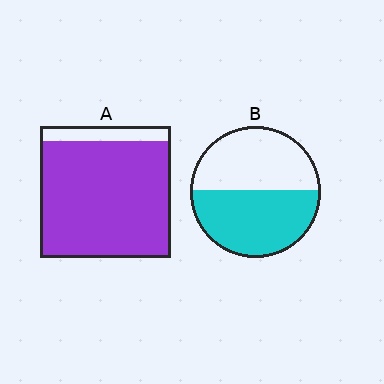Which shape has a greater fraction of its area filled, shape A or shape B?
Shape A.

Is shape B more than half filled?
Roughly half.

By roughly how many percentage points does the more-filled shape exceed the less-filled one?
By roughly 35 percentage points (A over B).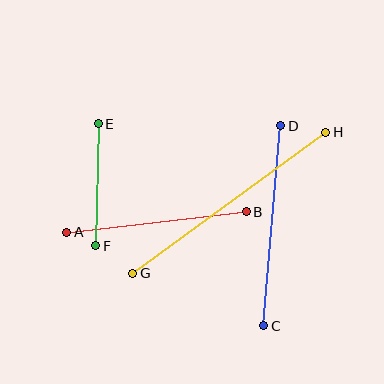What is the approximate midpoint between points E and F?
The midpoint is at approximately (97, 185) pixels.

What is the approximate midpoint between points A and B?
The midpoint is at approximately (157, 222) pixels.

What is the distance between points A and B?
The distance is approximately 181 pixels.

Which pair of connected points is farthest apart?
Points G and H are farthest apart.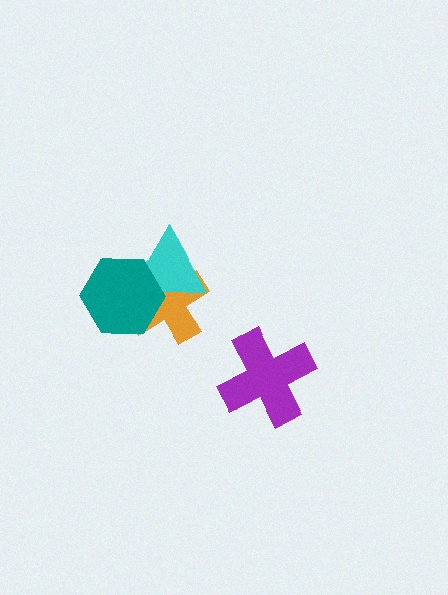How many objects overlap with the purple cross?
0 objects overlap with the purple cross.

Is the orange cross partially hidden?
Yes, it is partially covered by another shape.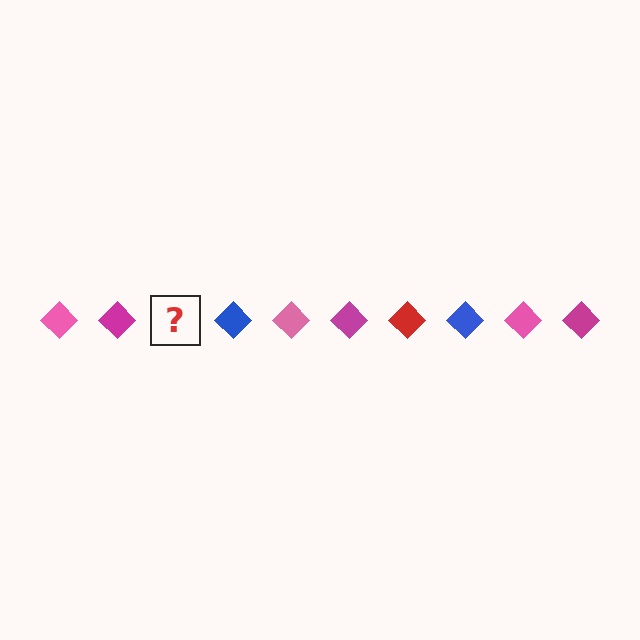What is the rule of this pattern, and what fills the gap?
The rule is that the pattern cycles through pink, magenta, red, blue diamonds. The gap should be filled with a red diamond.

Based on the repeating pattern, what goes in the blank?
The blank should be a red diamond.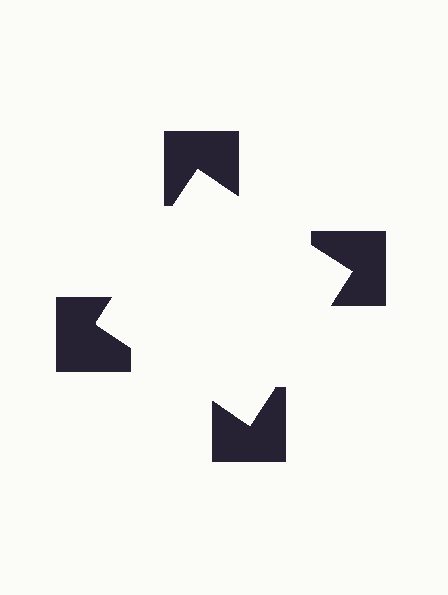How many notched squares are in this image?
There are 4 — one at each vertex of the illusory square.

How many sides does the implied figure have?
4 sides.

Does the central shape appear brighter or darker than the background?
It typically appears slightly brighter than the background, even though no actual brightness change is drawn.